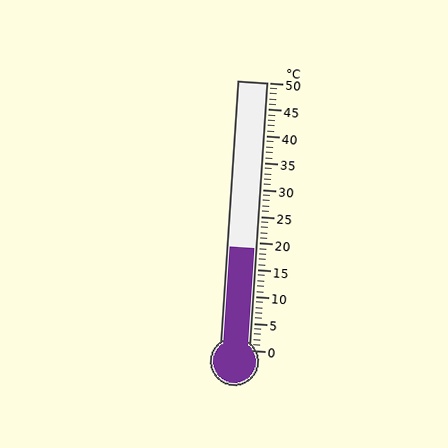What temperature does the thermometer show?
The thermometer shows approximately 19°C.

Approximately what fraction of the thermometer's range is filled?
The thermometer is filled to approximately 40% of its range.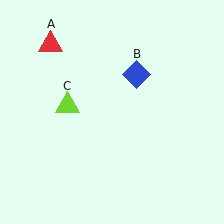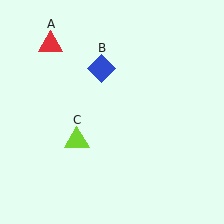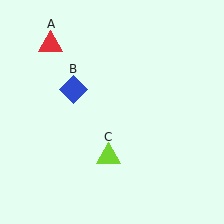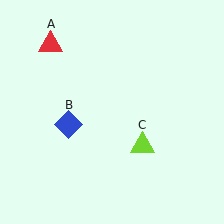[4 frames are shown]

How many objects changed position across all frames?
2 objects changed position: blue diamond (object B), lime triangle (object C).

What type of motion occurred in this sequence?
The blue diamond (object B), lime triangle (object C) rotated counterclockwise around the center of the scene.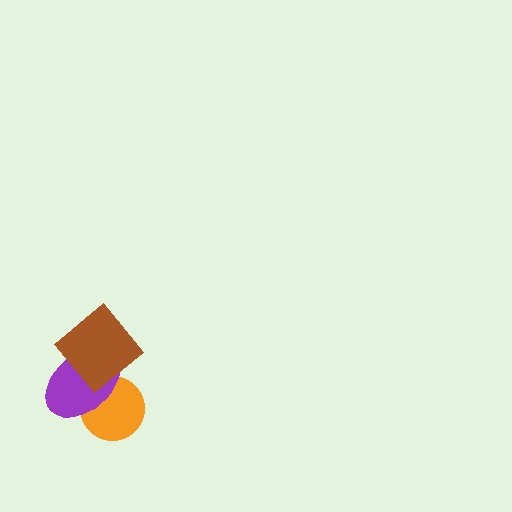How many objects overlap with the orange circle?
1 object overlaps with the orange circle.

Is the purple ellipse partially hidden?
Yes, it is partially covered by another shape.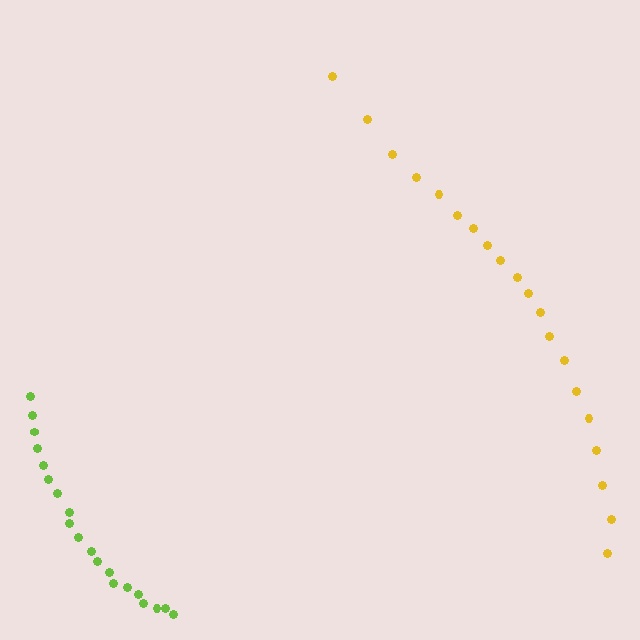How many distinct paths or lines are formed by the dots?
There are 2 distinct paths.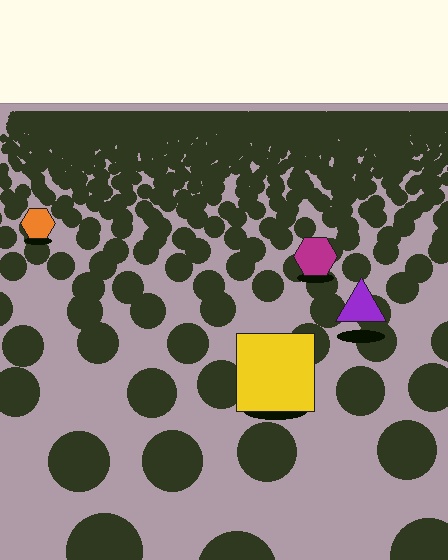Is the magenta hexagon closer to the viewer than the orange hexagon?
Yes. The magenta hexagon is closer — you can tell from the texture gradient: the ground texture is coarser near it.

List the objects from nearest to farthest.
From nearest to farthest: the yellow square, the purple triangle, the magenta hexagon, the orange hexagon.